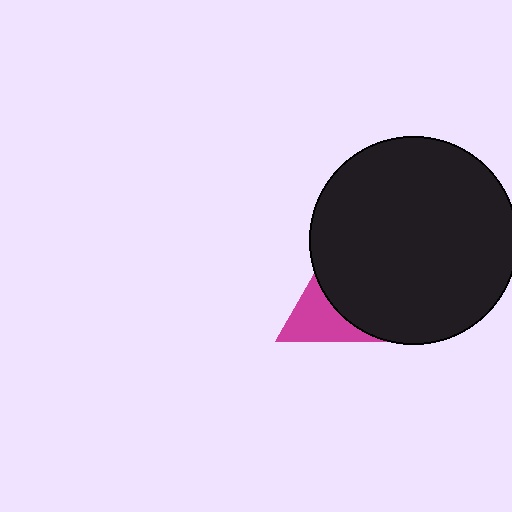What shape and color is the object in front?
The object in front is a black circle.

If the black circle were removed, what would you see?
You would see the complete magenta triangle.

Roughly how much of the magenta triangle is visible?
A small part of it is visible (roughly 44%).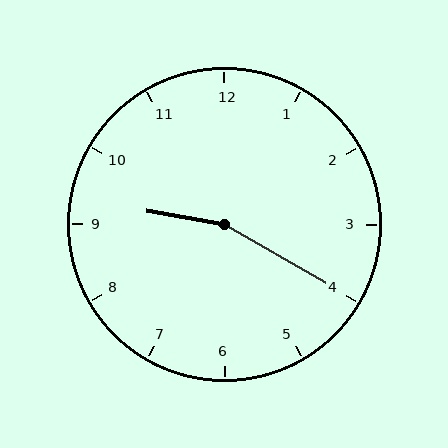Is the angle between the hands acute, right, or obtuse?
It is obtuse.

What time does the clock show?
9:20.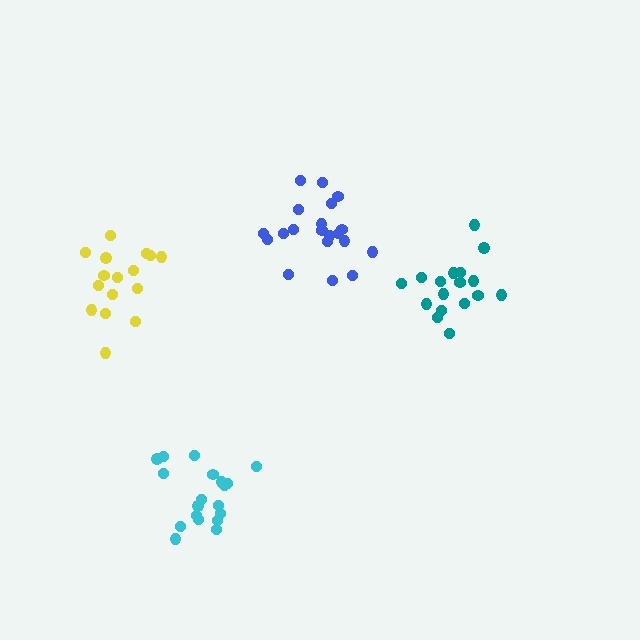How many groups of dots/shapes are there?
There are 4 groups.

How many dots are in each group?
Group 1: 20 dots, Group 2: 16 dots, Group 3: 17 dots, Group 4: 19 dots (72 total).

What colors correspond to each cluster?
The clusters are colored: blue, yellow, teal, cyan.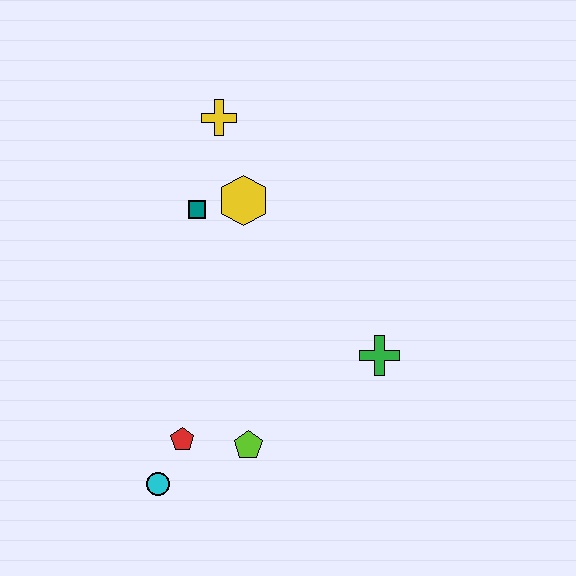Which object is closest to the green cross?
The lime pentagon is closest to the green cross.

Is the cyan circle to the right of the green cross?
No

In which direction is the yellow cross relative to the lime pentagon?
The yellow cross is above the lime pentagon.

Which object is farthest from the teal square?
The cyan circle is farthest from the teal square.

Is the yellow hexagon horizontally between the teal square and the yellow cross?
No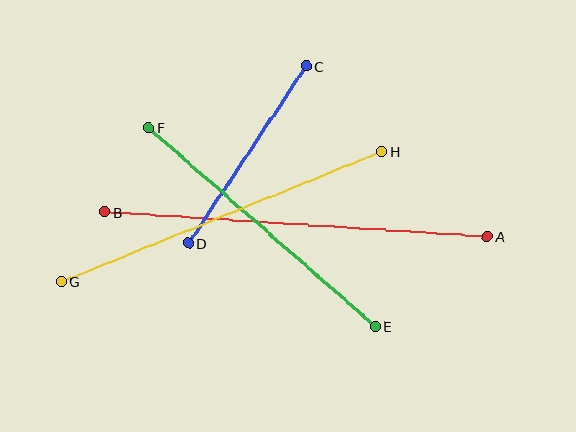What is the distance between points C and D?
The distance is approximately 212 pixels.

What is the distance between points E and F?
The distance is approximately 302 pixels.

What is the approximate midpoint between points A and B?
The midpoint is at approximately (296, 224) pixels.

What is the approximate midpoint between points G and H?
The midpoint is at approximately (222, 217) pixels.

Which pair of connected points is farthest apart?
Points A and B are farthest apart.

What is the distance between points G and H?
The distance is approximately 345 pixels.